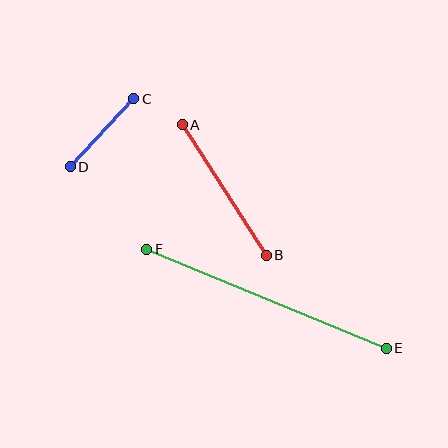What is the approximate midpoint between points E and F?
The midpoint is at approximately (267, 299) pixels.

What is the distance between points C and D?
The distance is approximately 93 pixels.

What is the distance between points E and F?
The distance is approximately 259 pixels.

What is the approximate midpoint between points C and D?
The midpoint is at approximately (102, 133) pixels.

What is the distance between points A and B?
The distance is approximately 155 pixels.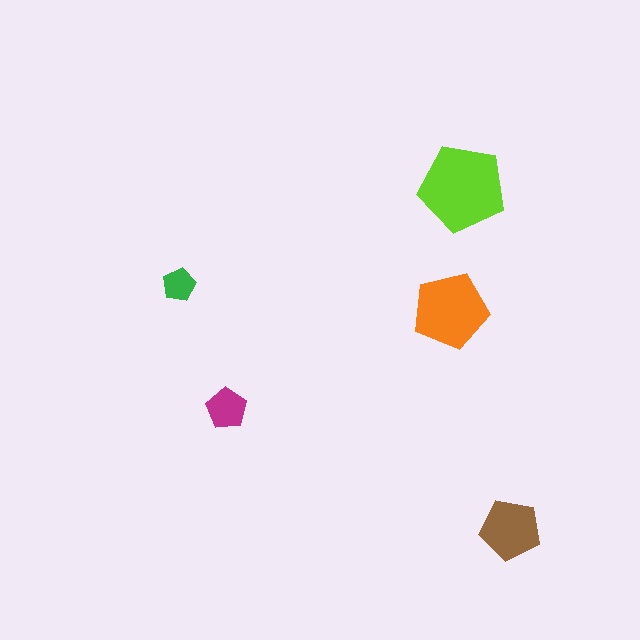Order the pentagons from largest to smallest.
the lime one, the orange one, the brown one, the magenta one, the green one.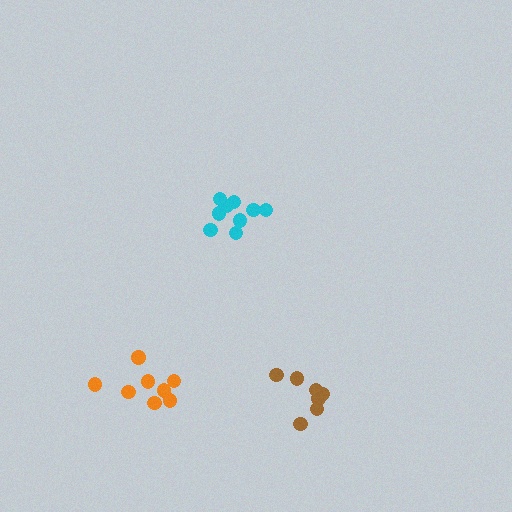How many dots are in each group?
Group 1: 7 dots, Group 2: 9 dots, Group 3: 8 dots (24 total).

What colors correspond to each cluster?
The clusters are colored: brown, cyan, orange.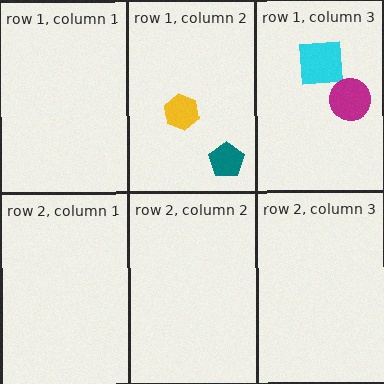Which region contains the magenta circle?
The row 1, column 3 region.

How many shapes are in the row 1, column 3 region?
2.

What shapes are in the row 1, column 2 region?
The teal pentagon, the yellow hexagon.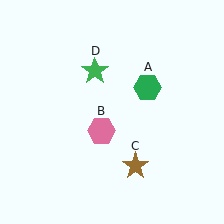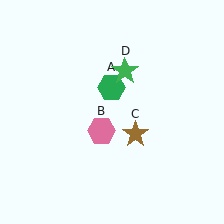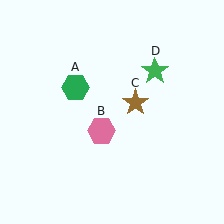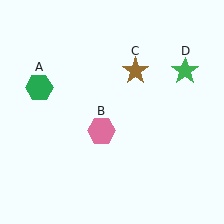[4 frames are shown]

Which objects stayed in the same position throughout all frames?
Pink hexagon (object B) remained stationary.